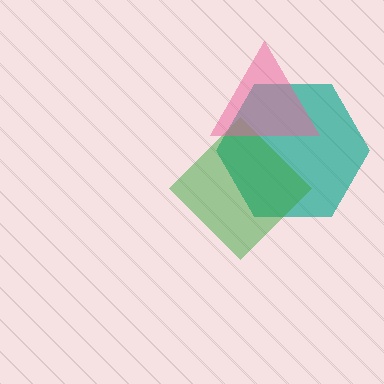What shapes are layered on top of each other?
The layered shapes are: a teal hexagon, a green diamond, a pink triangle.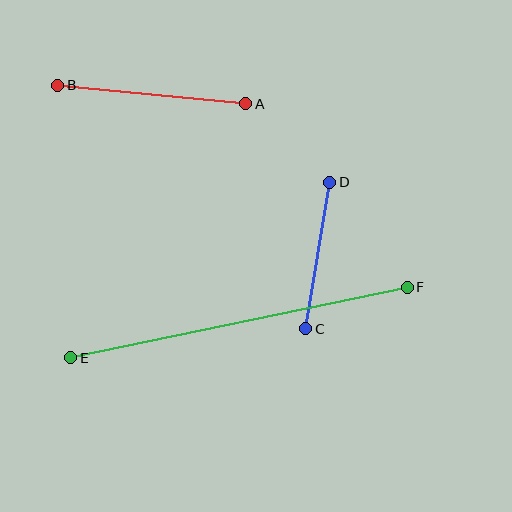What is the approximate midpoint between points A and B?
The midpoint is at approximately (152, 95) pixels.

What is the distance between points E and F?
The distance is approximately 344 pixels.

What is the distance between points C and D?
The distance is approximately 148 pixels.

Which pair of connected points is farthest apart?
Points E and F are farthest apart.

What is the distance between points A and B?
The distance is approximately 189 pixels.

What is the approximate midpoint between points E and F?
The midpoint is at approximately (239, 323) pixels.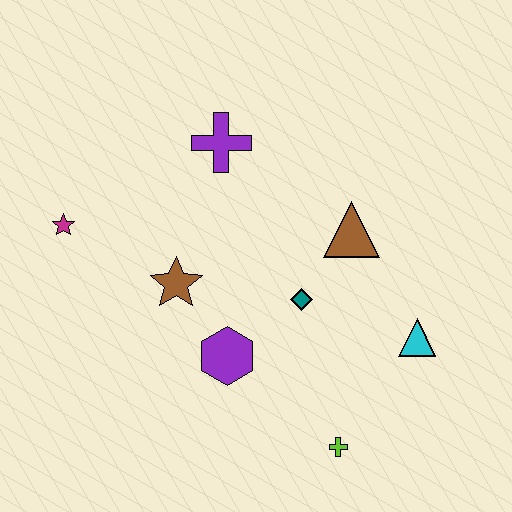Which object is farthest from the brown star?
The cyan triangle is farthest from the brown star.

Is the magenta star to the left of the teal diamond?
Yes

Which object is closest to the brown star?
The purple hexagon is closest to the brown star.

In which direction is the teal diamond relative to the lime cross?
The teal diamond is above the lime cross.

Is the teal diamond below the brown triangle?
Yes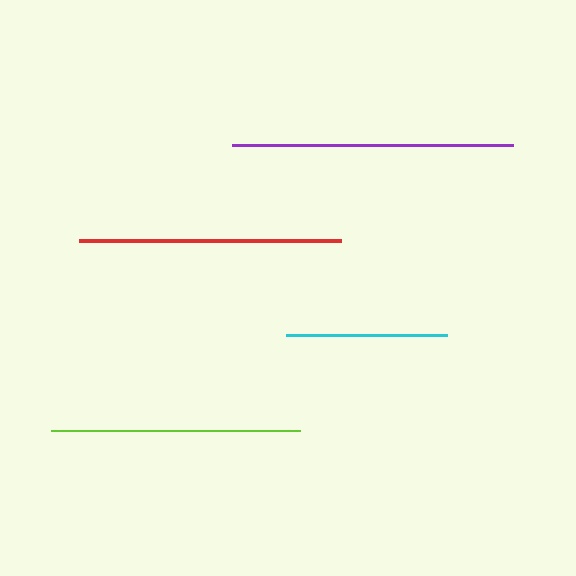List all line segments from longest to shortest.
From longest to shortest: purple, red, lime, cyan.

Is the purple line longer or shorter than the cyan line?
The purple line is longer than the cyan line.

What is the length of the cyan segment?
The cyan segment is approximately 161 pixels long.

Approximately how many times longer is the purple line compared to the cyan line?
The purple line is approximately 1.7 times the length of the cyan line.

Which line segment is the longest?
The purple line is the longest at approximately 282 pixels.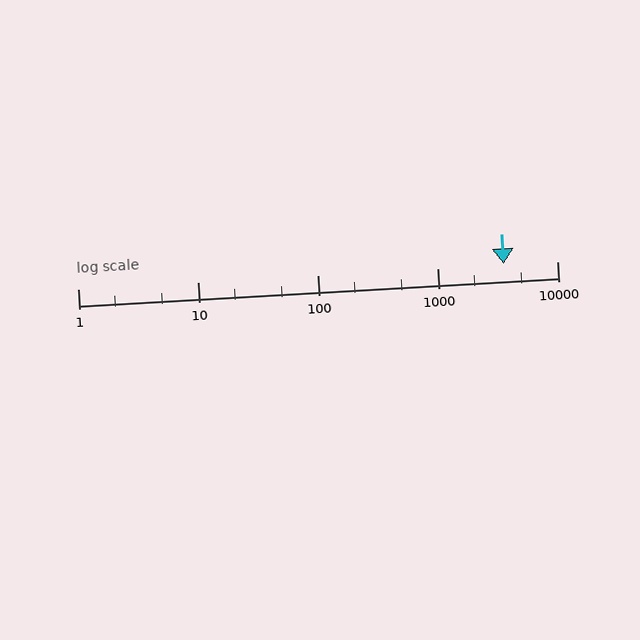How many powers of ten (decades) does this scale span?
The scale spans 4 decades, from 1 to 10000.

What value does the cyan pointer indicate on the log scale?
The pointer indicates approximately 3600.